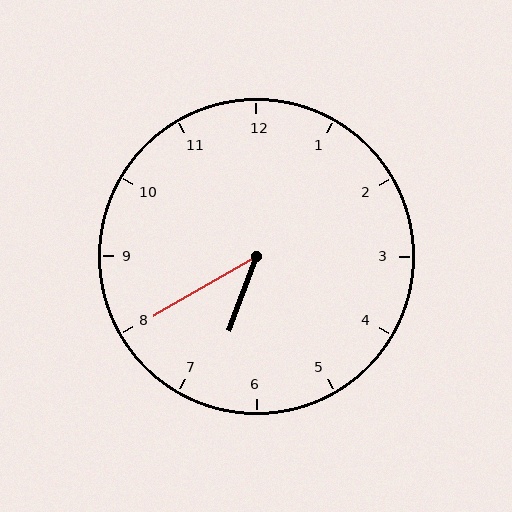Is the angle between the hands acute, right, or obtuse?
It is acute.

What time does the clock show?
6:40.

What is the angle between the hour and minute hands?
Approximately 40 degrees.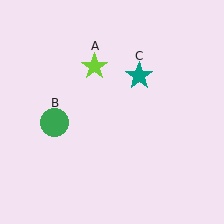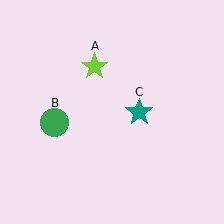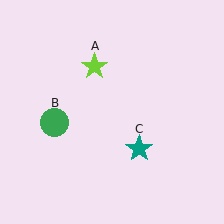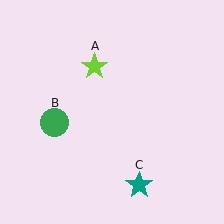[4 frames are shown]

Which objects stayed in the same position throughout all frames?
Lime star (object A) and green circle (object B) remained stationary.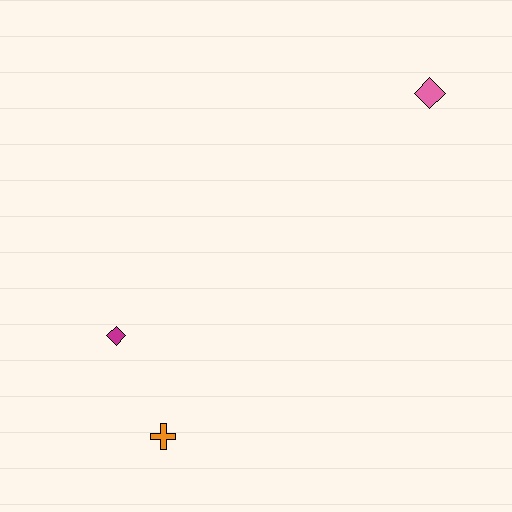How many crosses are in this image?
There is 1 cross.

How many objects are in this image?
There are 3 objects.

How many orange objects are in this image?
There is 1 orange object.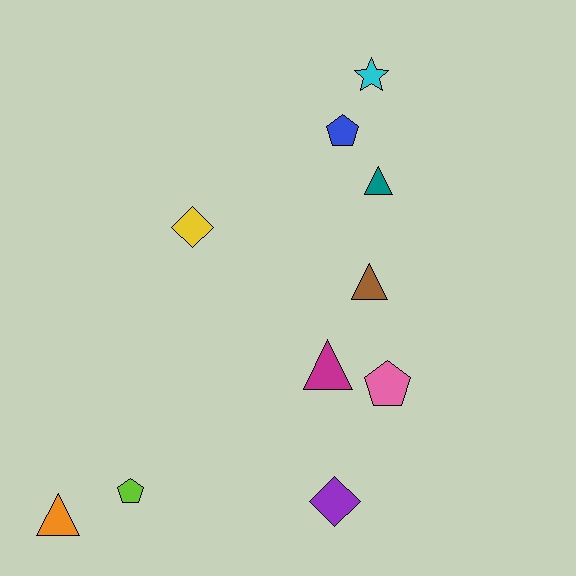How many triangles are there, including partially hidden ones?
There are 4 triangles.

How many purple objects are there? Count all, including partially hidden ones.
There is 1 purple object.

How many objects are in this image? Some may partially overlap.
There are 10 objects.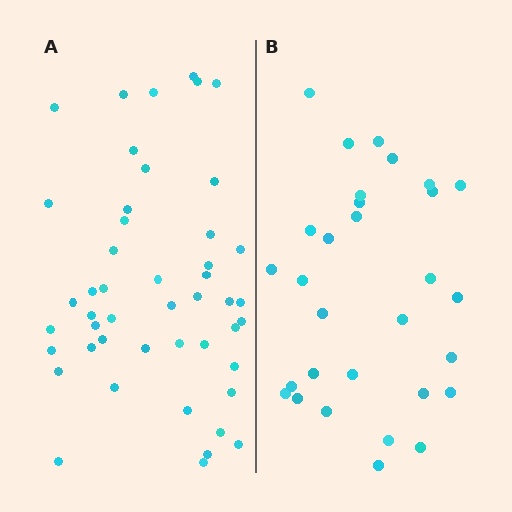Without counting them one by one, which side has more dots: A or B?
Region A (the left region) has more dots.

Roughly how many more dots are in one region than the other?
Region A has approximately 15 more dots than region B.